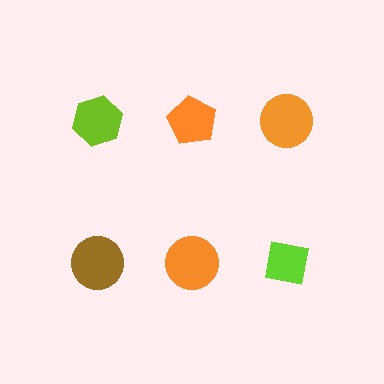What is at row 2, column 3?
A lime square.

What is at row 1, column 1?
A lime hexagon.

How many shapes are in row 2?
3 shapes.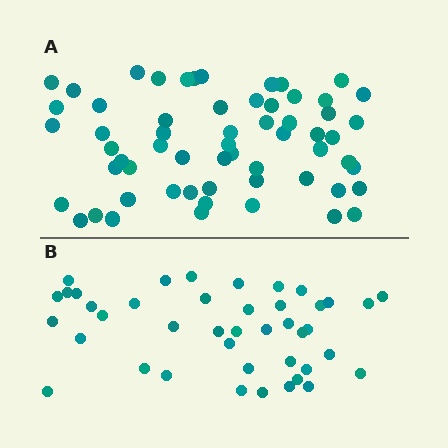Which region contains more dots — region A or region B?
Region A (the top region) has more dots.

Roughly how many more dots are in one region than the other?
Region A has approximately 20 more dots than region B.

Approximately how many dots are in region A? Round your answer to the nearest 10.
About 60 dots.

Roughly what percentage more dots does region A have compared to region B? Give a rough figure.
About 45% more.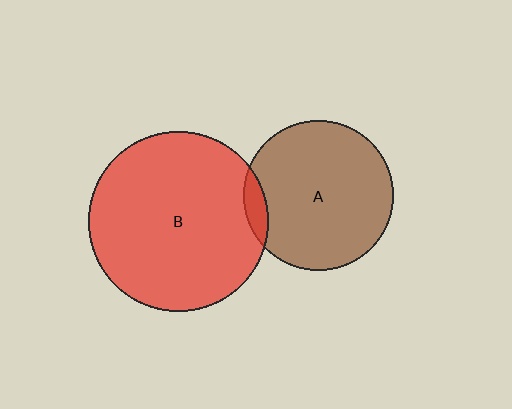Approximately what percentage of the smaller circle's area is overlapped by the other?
Approximately 5%.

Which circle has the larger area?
Circle B (red).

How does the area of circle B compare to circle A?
Approximately 1.4 times.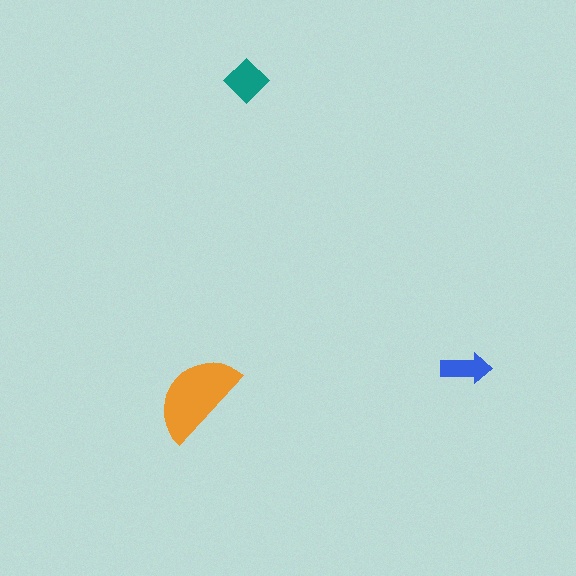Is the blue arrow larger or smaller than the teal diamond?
Smaller.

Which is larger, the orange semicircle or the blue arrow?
The orange semicircle.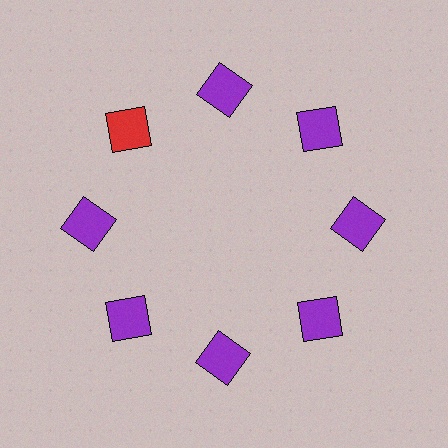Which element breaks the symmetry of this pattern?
The red square at roughly the 10 o'clock position breaks the symmetry. All other shapes are purple squares.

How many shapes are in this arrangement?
There are 8 shapes arranged in a ring pattern.